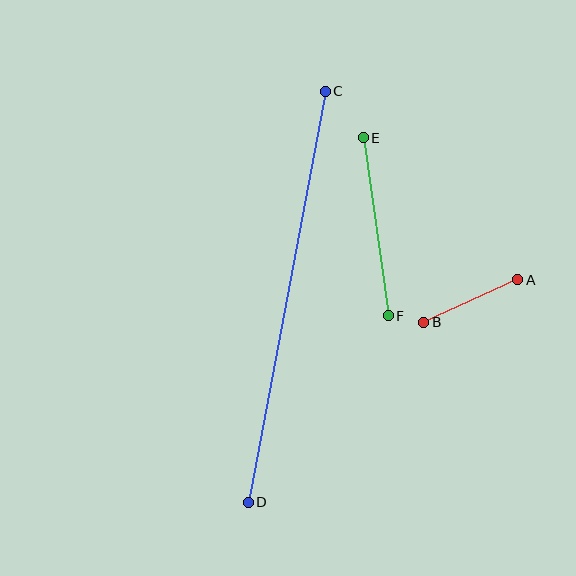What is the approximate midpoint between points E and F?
The midpoint is at approximately (376, 227) pixels.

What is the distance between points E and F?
The distance is approximately 180 pixels.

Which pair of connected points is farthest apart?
Points C and D are farthest apart.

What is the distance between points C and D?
The distance is approximately 418 pixels.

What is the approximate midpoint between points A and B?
The midpoint is at approximately (471, 301) pixels.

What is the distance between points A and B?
The distance is approximately 103 pixels.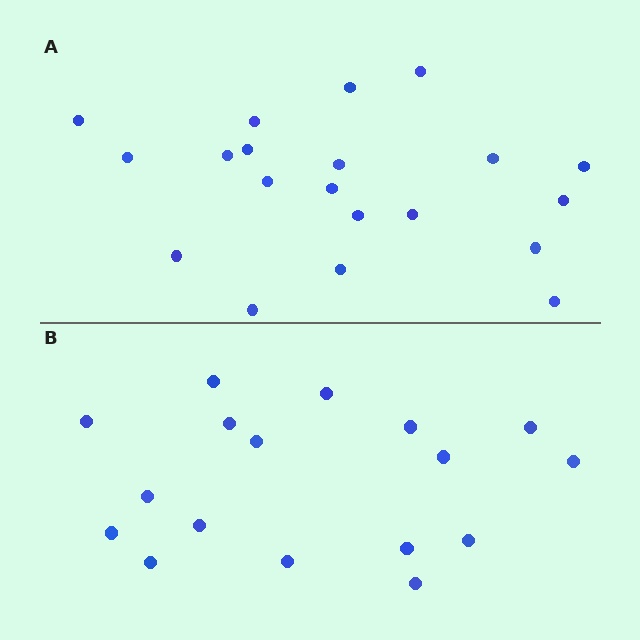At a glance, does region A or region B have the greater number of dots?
Region A (the top region) has more dots.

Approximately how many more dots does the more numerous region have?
Region A has just a few more — roughly 2 or 3 more dots than region B.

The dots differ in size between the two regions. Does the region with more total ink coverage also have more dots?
No. Region B has more total ink coverage because its dots are larger, but region A actually contains more individual dots. Total area can be misleading — the number of items is what matters here.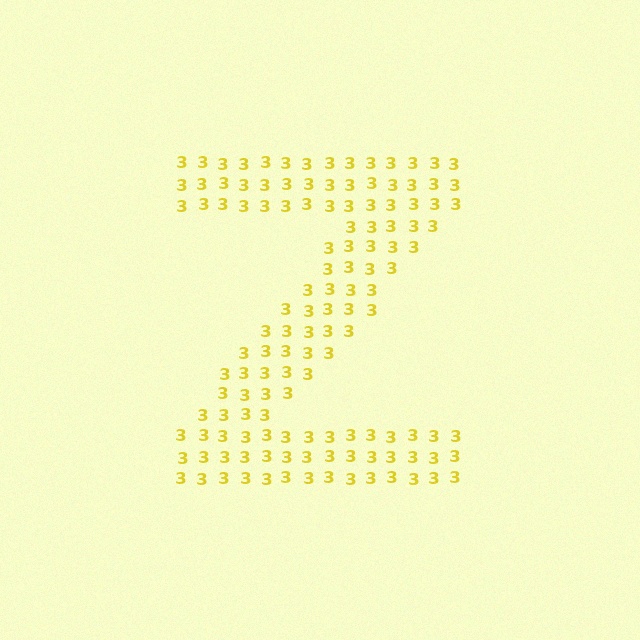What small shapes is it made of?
It is made of small digit 3's.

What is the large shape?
The large shape is the letter Z.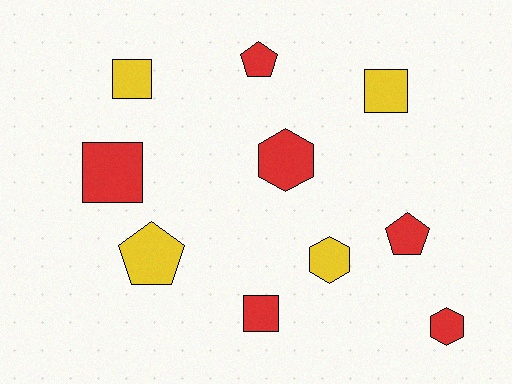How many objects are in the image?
There are 10 objects.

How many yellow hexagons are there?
There is 1 yellow hexagon.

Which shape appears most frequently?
Square, with 4 objects.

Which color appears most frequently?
Red, with 6 objects.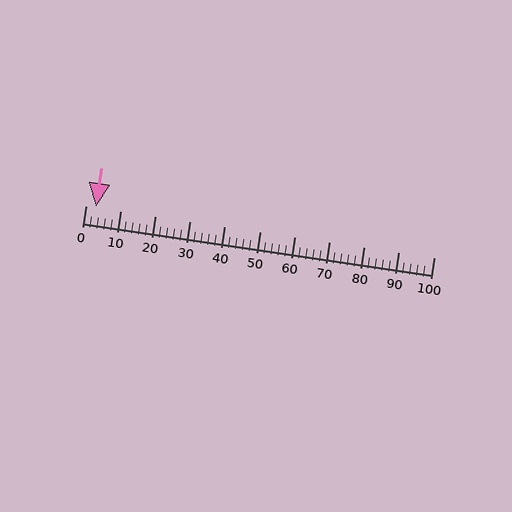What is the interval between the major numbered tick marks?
The major tick marks are spaced 10 units apart.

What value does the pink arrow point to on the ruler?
The pink arrow points to approximately 3.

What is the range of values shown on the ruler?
The ruler shows values from 0 to 100.